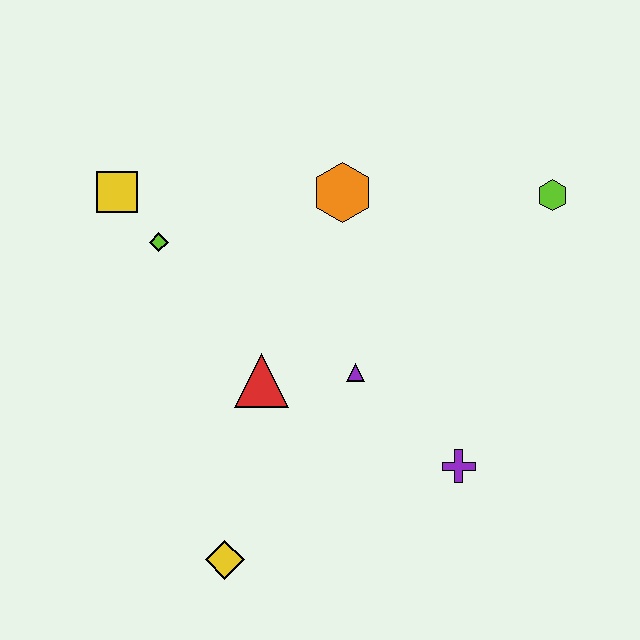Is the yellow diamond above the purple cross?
No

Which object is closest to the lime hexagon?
The orange hexagon is closest to the lime hexagon.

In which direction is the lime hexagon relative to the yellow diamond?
The lime hexagon is above the yellow diamond.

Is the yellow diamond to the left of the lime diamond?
No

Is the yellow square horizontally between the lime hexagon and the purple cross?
No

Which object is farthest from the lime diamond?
The lime hexagon is farthest from the lime diamond.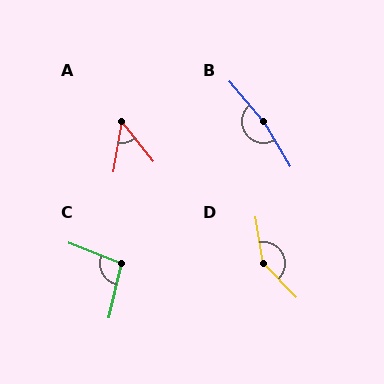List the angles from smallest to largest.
A (48°), C (98°), D (145°), B (170°).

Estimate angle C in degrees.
Approximately 98 degrees.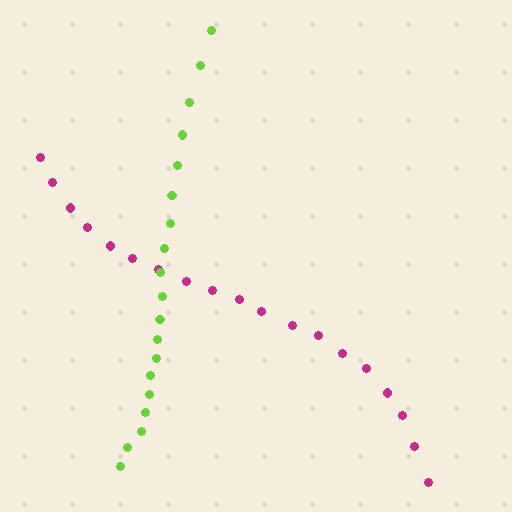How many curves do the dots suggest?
There are 2 distinct paths.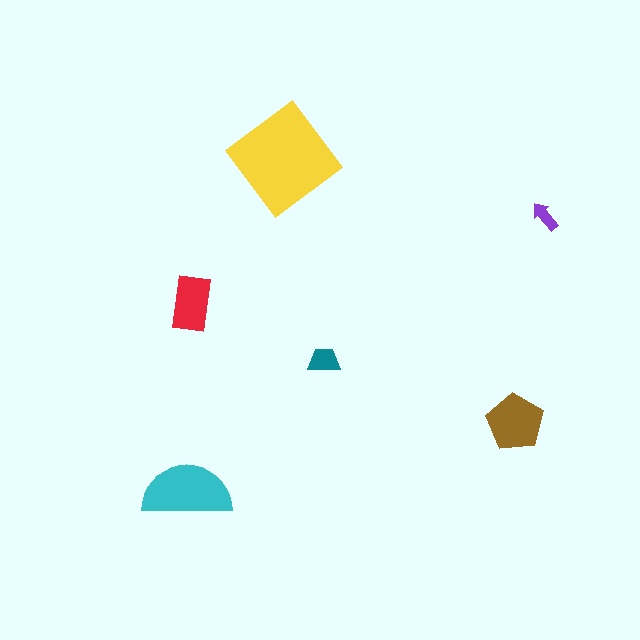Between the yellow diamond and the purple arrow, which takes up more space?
The yellow diamond.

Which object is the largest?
The yellow diamond.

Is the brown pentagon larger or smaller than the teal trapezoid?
Larger.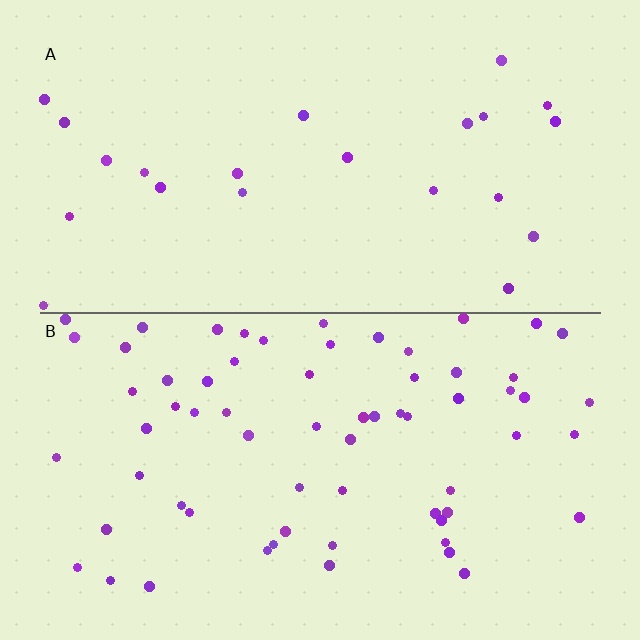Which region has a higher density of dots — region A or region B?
B (the bottom).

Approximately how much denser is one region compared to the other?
Approximately 2.9× — region B over region A.